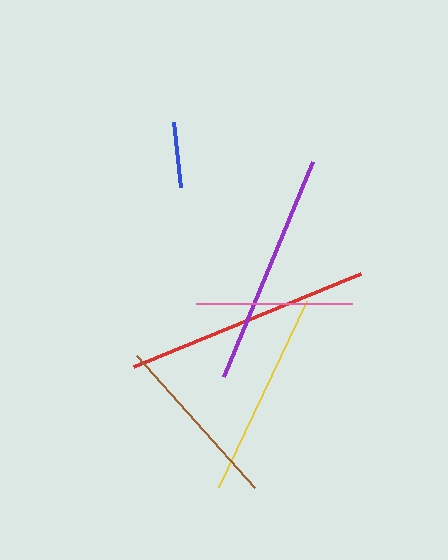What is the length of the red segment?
The red segment is approximately 246 pixels long.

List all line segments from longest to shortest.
From longest to shortest: red, purple, yellow, brown, pink, blue.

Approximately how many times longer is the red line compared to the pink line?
The red line is approximately 1.6 times the length of the pink line.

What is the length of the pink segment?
The pink segment is approximately 156 pixels long.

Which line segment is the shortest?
The blue line is the shortest at approximately 65 pixels.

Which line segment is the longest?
The red line is the longest at approximately 246 pixels.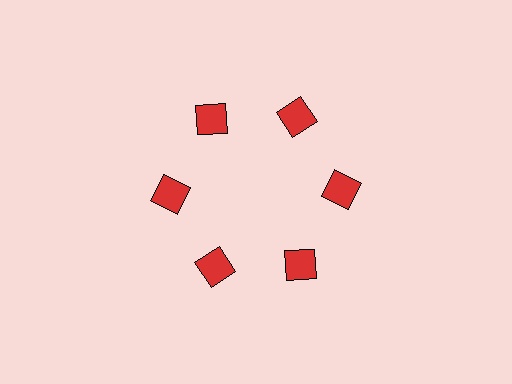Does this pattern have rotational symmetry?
Yes, this pattern has 6-fold rotational symmetry. It looks the same after rotating 60 degrees around the center.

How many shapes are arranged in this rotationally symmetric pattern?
There are 6 shapes, arranged in 6 groups of 1.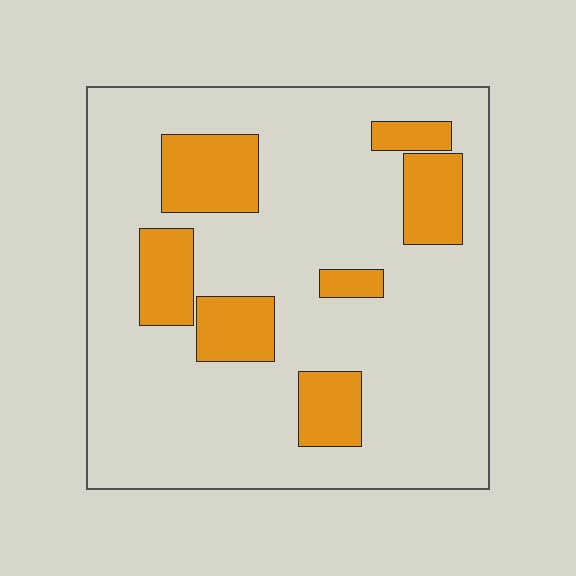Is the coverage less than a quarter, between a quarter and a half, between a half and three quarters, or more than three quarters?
Less than a quarter.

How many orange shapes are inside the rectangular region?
7.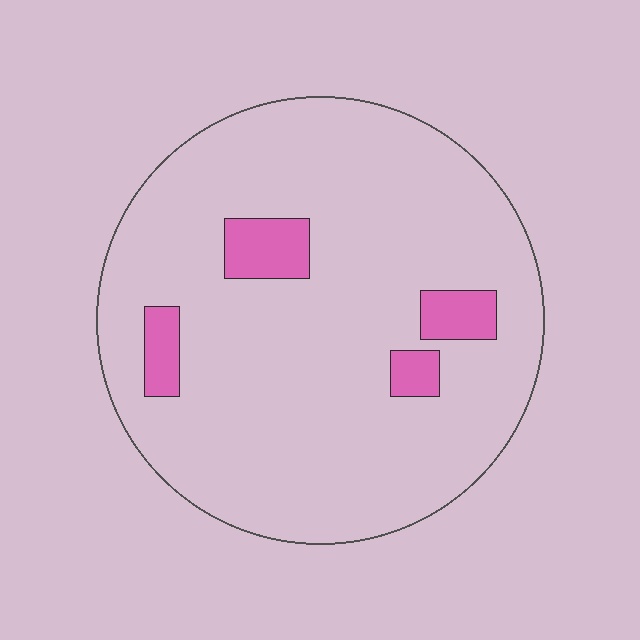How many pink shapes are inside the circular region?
4.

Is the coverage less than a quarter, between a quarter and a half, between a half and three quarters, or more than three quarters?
Less than a quarter.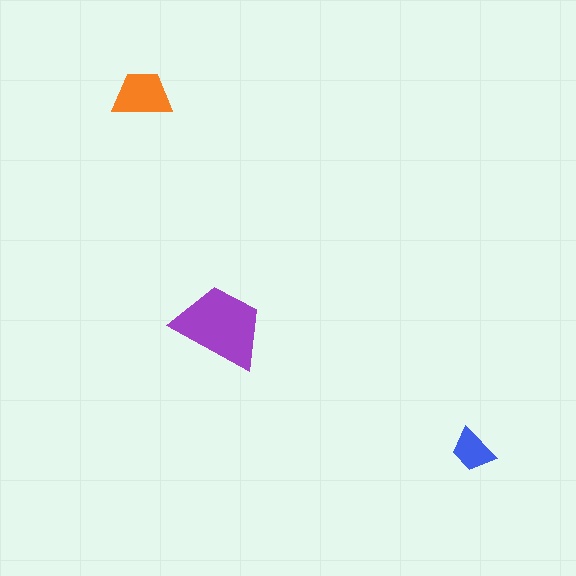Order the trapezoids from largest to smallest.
the purple one, the orange one, the blue one.